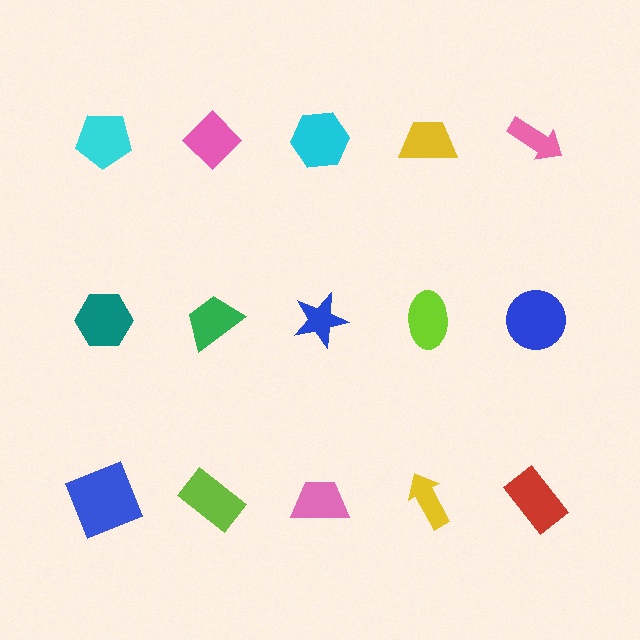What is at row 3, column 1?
A blue square.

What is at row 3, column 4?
A yellow arrow.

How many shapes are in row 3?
5 shapes.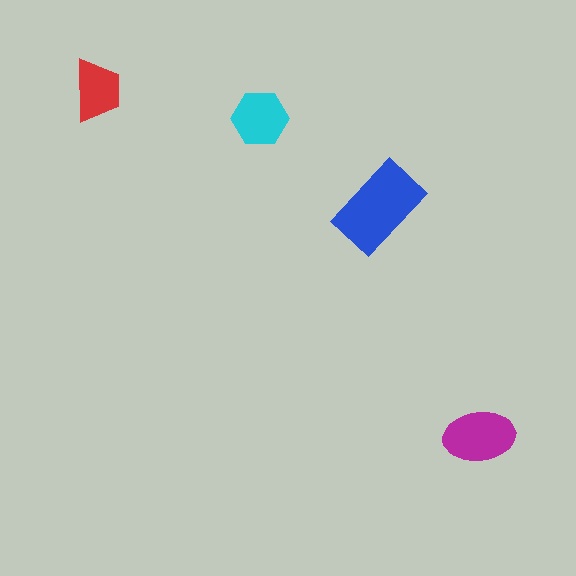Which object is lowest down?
The magenta ellipse is bottommost.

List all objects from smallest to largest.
The red trapezoid, the cyan hexagon, the magenta ellipse, the blue rectangle.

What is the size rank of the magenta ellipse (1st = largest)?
2nd.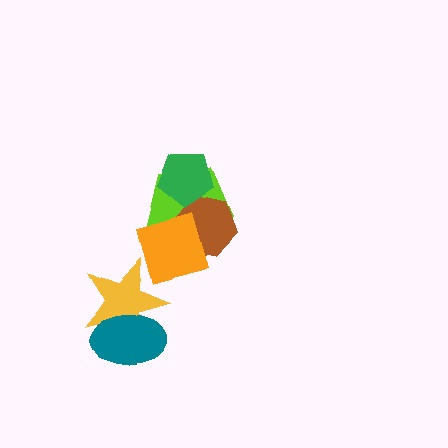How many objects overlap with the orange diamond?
3 objects overlap with the orange diamond.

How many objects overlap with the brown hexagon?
3 objects overlap with the brown hexagon.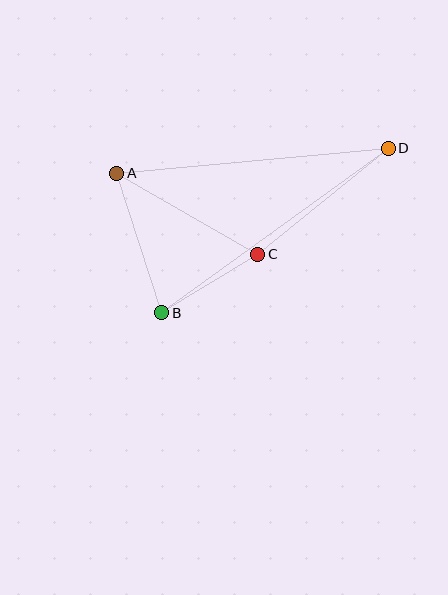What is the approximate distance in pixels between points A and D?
The distance between A and D is approximately 272 pixels.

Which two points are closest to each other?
Points B and C are closest to each other.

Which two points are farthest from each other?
Points B and D are farthest from each other.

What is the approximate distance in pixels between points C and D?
The distance between C and D is approximately 168 pixels.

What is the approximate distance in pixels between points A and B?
The distance between A and B is approximately 146 pixels.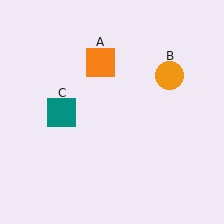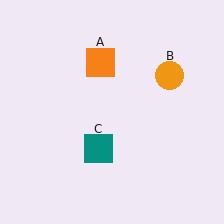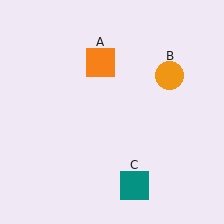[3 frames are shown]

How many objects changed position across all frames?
1 object changed position: teal square (object C).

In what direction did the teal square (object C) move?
The teal square (object C) moved down and to the right.